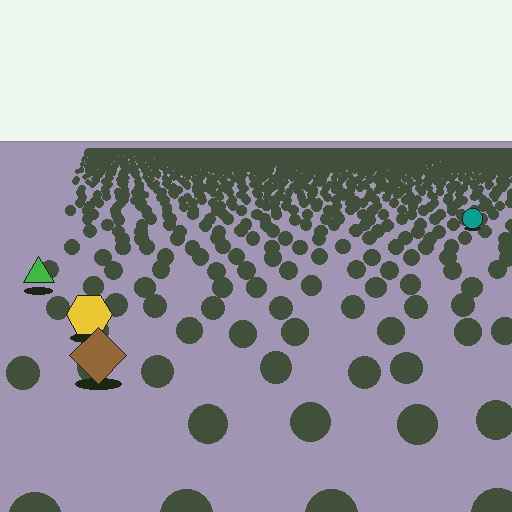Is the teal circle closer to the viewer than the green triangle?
No. The green triangle is closer — you can tell from the texture gradient: the ground texture is coarser near it.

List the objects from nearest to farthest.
From nearest to farthest: the brown diamond, the yellow hexagon, the green triangle, the teal circle.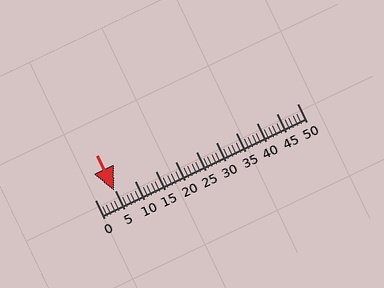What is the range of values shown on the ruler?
The ruler shows values from 0 to 50.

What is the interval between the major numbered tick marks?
The major tick marks are spaced 5 units apart.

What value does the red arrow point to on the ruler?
The red arrow points to approximately 5.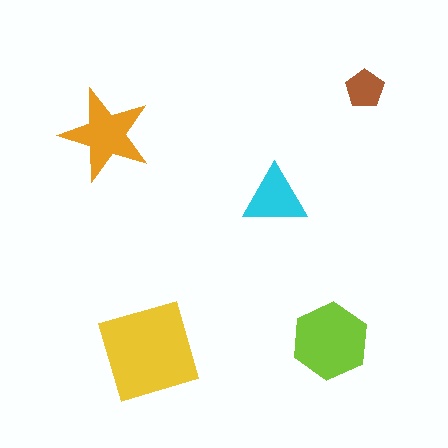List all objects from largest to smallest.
The yellow square, the lime hexagon, the orange star, the cyan triangle, the brown pentagon.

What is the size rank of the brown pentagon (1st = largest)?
5th.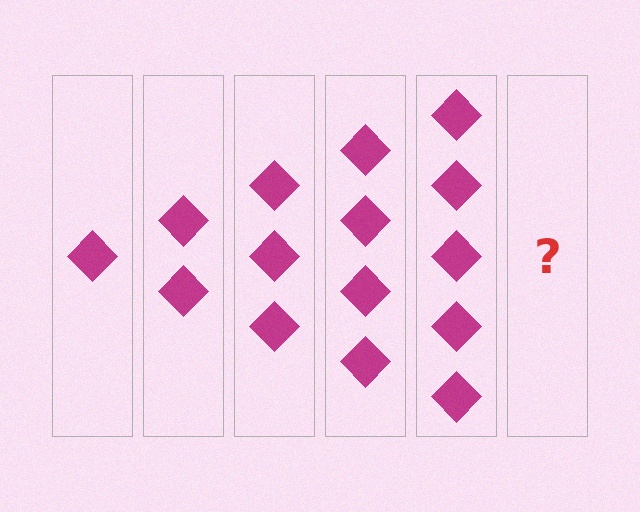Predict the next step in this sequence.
The next step is 6 diamonds.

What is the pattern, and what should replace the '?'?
The pattern is that each step adds one more diamond. The '?' should be 6 diamonds.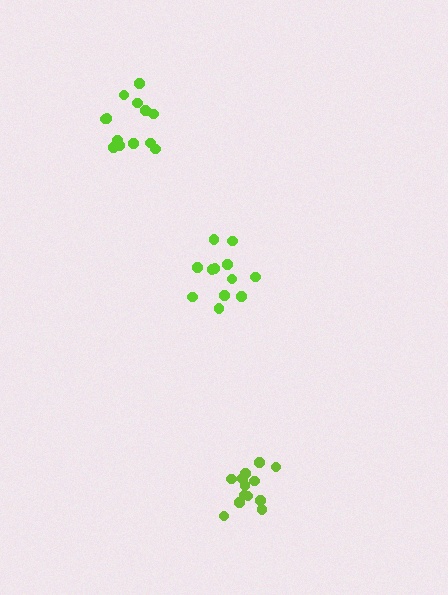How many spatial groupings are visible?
There are 3 spatial groupings.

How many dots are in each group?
Group 1: 12 dots, Group 2: 13 dots, Group 3: 13 dots (38 total).